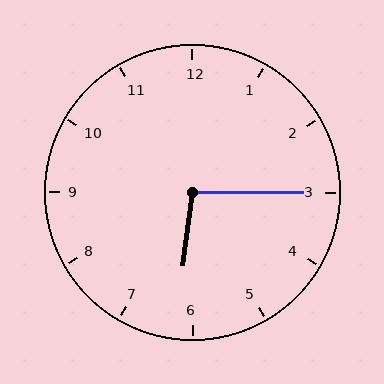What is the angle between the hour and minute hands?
Approximately 98 degrees.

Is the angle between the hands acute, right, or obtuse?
It is obtuse.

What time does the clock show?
6:15.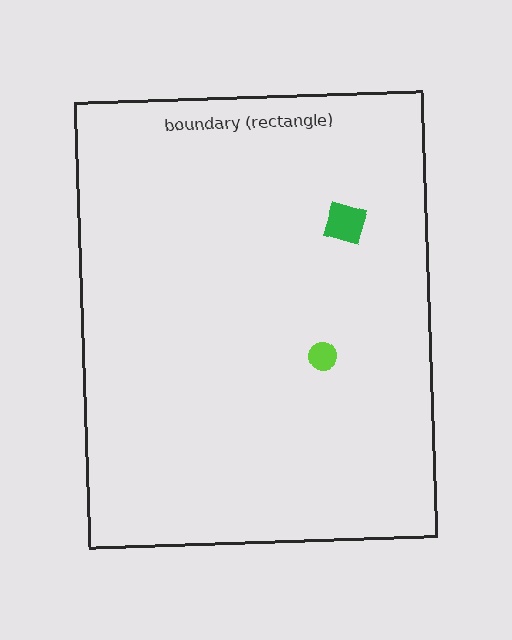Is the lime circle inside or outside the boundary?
Inside.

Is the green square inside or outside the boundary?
Inside.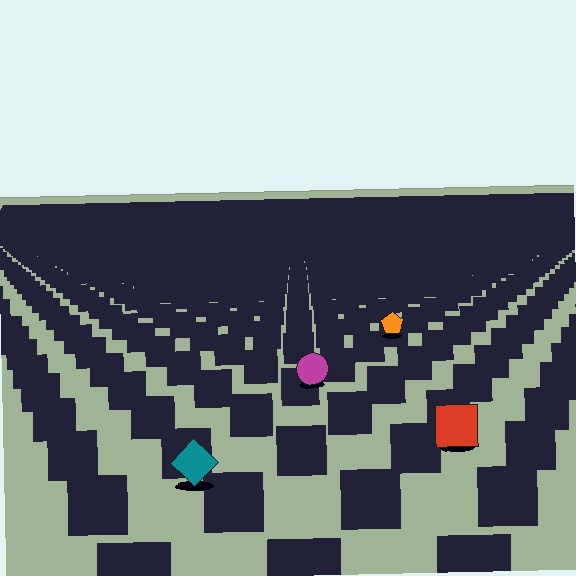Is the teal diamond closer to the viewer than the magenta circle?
Yes. The teal diamond is closer — you can tell from the texture gradient: the ground texture is coarser near it.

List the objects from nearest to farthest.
From nearest to farthest: the teal diamond, the red square, the magenta circle, the orange pentagon.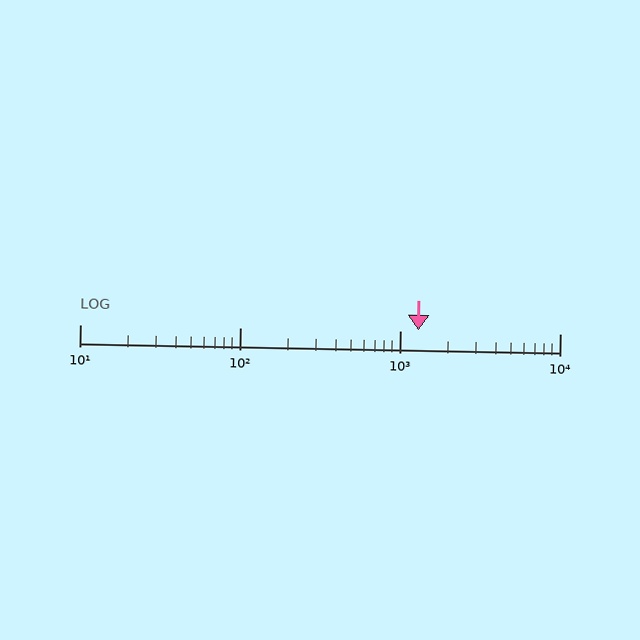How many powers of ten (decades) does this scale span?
The scale spans 3 decades, from 10 to 10000.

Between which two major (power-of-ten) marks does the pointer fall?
The pointer is between 1000 and 10000.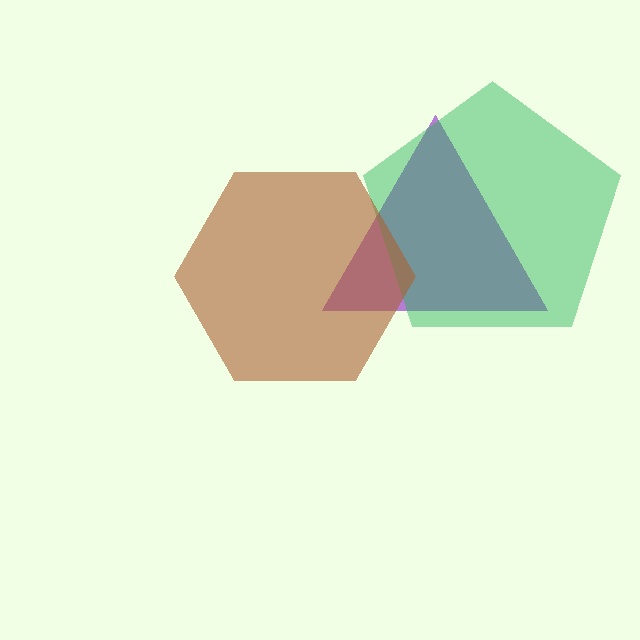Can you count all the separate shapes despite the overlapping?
Yes, there are 3 separate shapes.